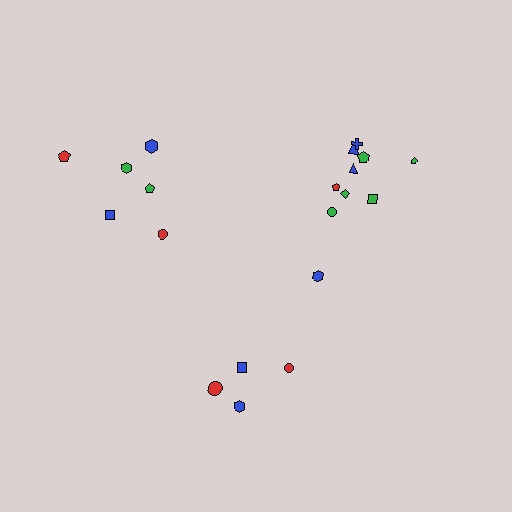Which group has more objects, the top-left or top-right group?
The top-right group.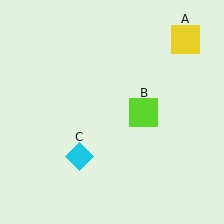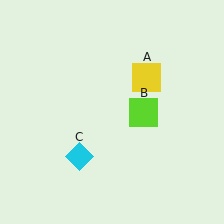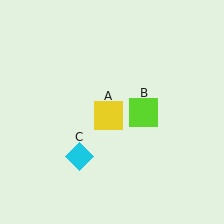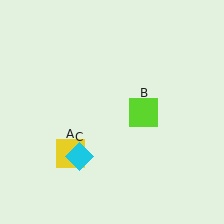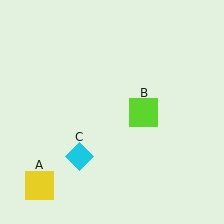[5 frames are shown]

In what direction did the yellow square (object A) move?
The yellow square (object A) moved down and to the left.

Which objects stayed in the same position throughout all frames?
Lime square (object B) and cyan diamond (object C) remained stationary.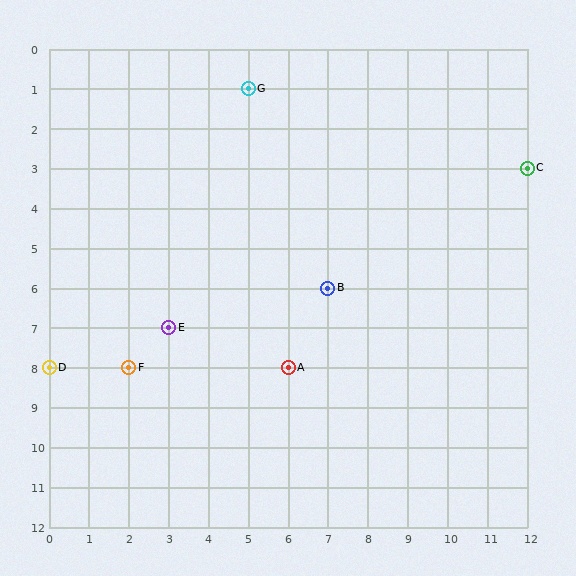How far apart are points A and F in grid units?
Points A and F are 4 columns apart.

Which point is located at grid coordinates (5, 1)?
Point G is at (5, 1).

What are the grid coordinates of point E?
Point E is at grid coordinates (3, 7).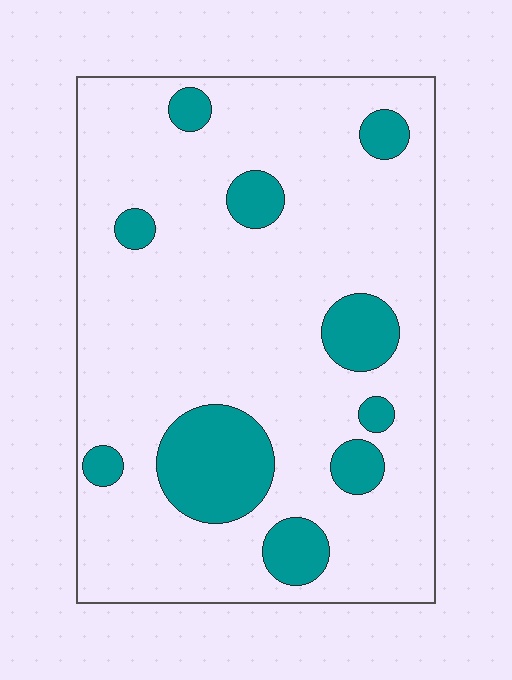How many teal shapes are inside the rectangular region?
10.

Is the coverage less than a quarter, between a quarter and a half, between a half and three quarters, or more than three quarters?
Less than a quarter.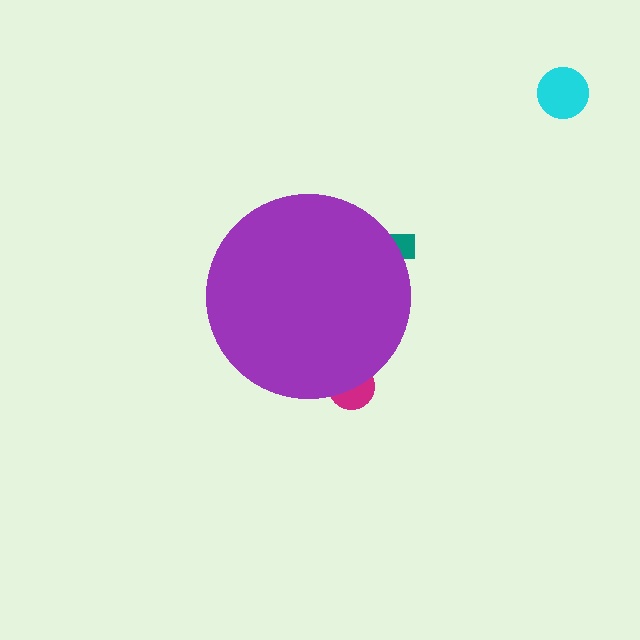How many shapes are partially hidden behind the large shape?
2 shapes are partially hidden.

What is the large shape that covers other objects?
A purple circle.